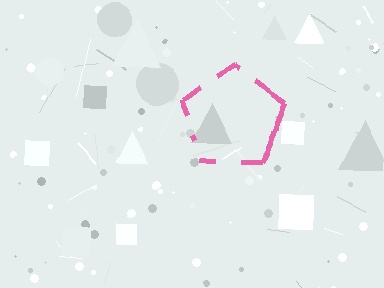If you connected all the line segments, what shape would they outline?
They would outline a pentagon.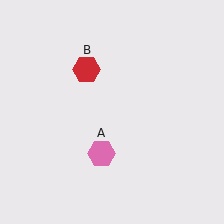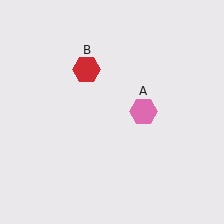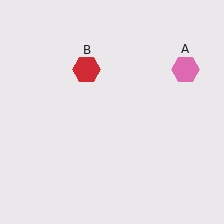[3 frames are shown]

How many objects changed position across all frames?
1 object changed position: pink hexagon (object A).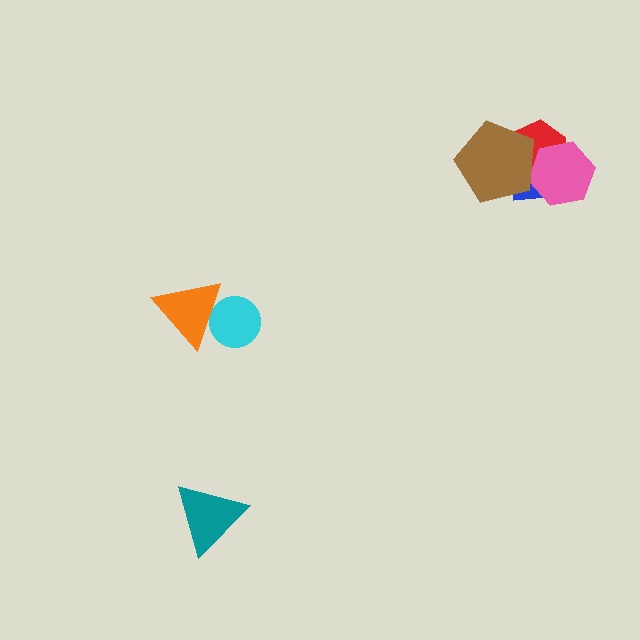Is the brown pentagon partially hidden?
No, no other shape covers it.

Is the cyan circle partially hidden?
Yes, it is partially covered by another shape.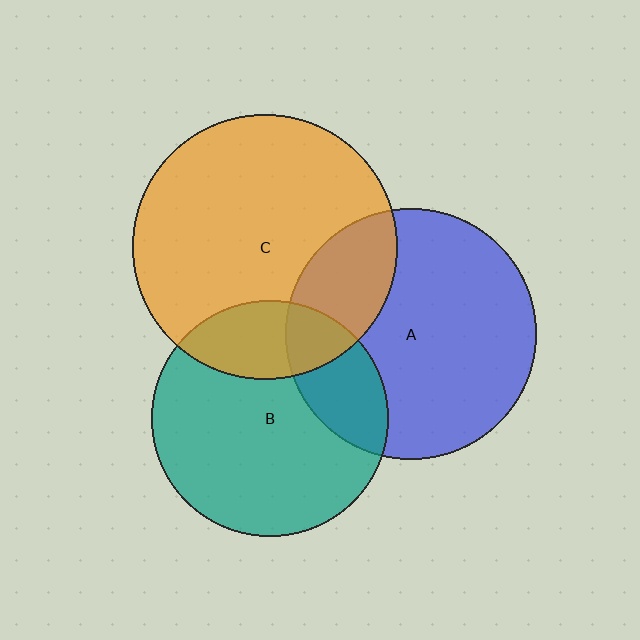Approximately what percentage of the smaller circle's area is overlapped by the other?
Approximately 25%.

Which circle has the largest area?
Circle C (orange).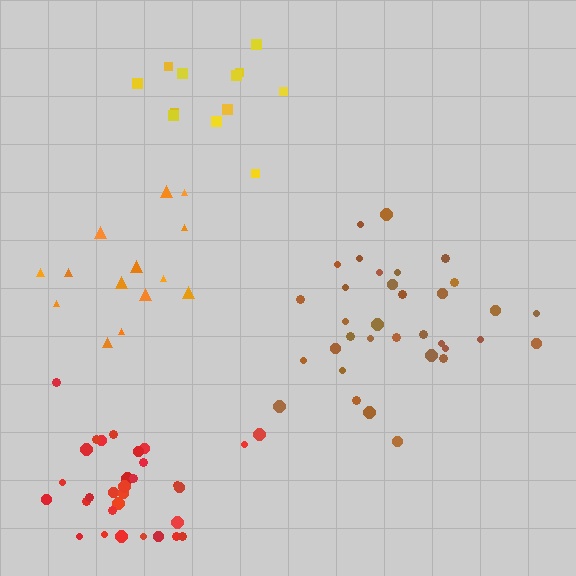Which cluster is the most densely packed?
Red.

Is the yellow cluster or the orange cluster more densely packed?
Yellow.